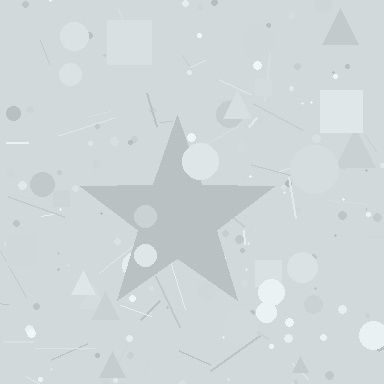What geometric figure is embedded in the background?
A star is embedded in the background.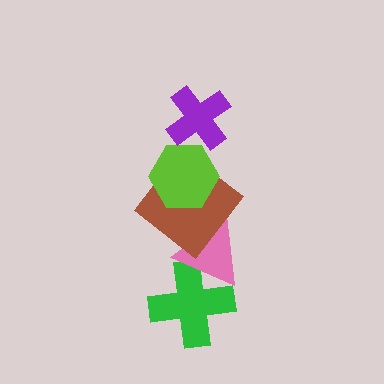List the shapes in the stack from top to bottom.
From top to bottom: the purple cross, the lime hexagon, the brown diamond, the pink triangle, the green cross.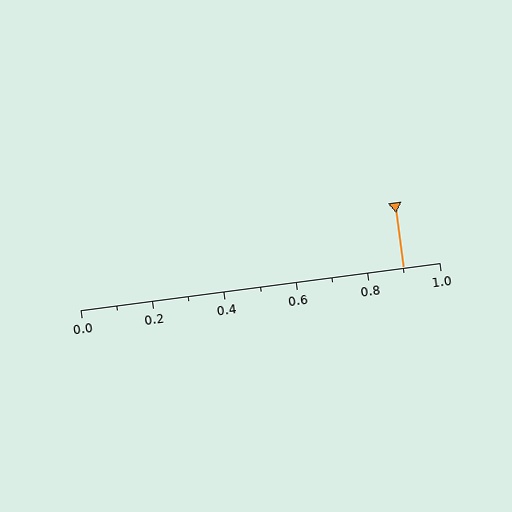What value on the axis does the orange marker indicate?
The marker indicates approximately 0.9.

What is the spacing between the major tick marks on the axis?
The major ticks are spaced 0.2 apart.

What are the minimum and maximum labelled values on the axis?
The axis runs from 0.0 to 1.0.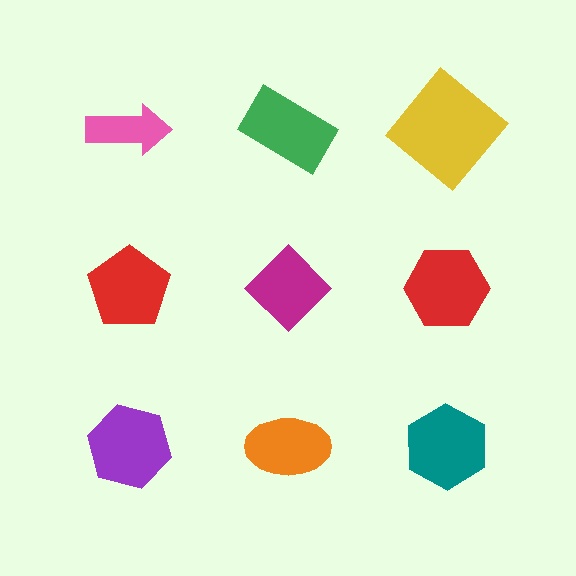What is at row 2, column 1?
A red pentagon.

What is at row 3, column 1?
A purple hexagon.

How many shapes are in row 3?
3 shapes.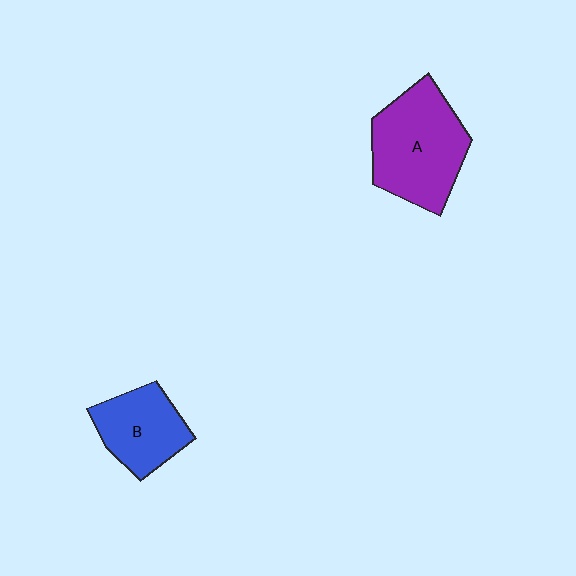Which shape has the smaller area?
Shape B (blue).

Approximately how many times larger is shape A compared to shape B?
Approximately 1.5 times.